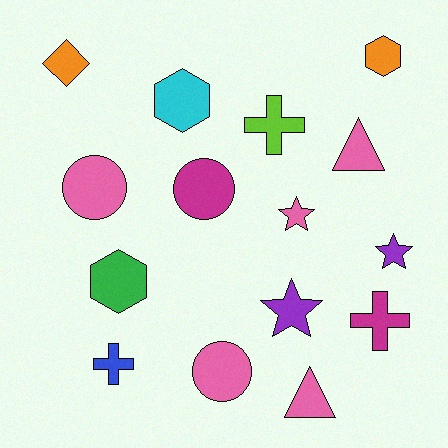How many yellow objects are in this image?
There are no yellow objects.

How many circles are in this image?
There are 3 circles.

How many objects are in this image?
There are 15 objects.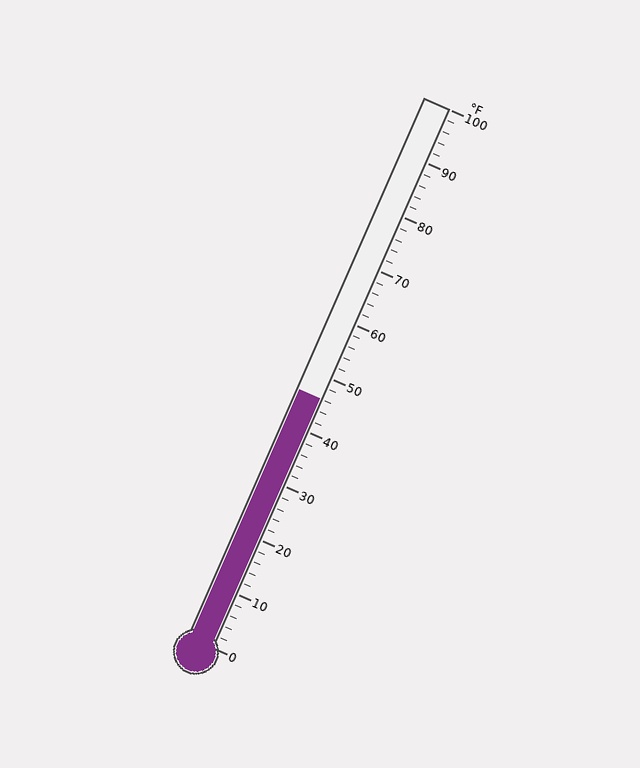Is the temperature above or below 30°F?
The temperature is above 30°F.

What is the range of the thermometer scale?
The thermometer scale ranges from 0°F to 100°F.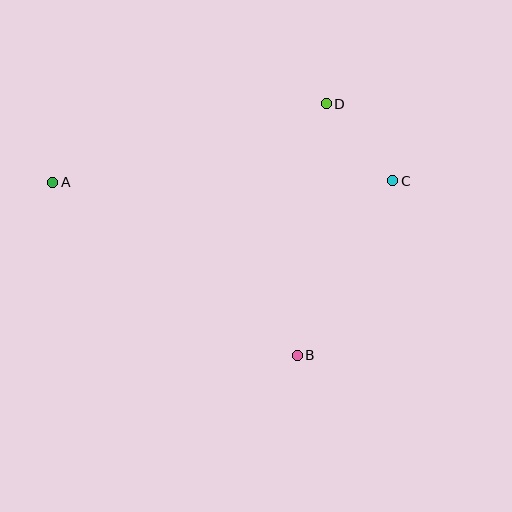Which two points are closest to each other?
Points C and D are closest to each other.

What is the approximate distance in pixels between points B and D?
The distance between B and D is approximately 253 pixels.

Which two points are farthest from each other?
Points A and C are farthest from each other.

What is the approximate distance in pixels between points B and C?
The distance between B and C is approximately 199 pixels.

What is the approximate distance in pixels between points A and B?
The distance between A and B is approximately 299 pixels.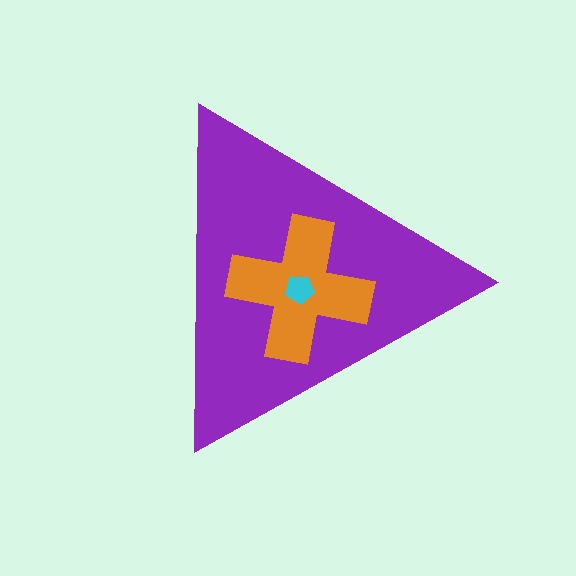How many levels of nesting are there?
3.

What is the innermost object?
The cyan pentagon.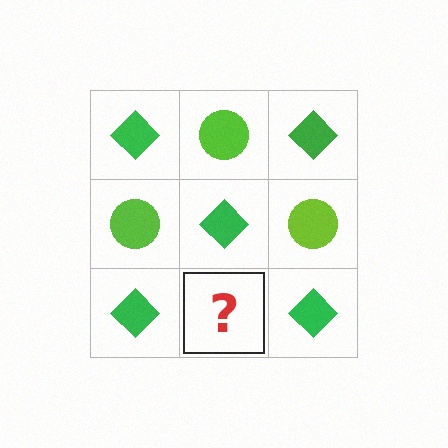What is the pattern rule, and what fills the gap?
The rule is that it alternates green diamond and lime circle in a checkerboard pattern. The gap should be filled with a lime circle.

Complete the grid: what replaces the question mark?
The question mark should be replaced with a lime circle.